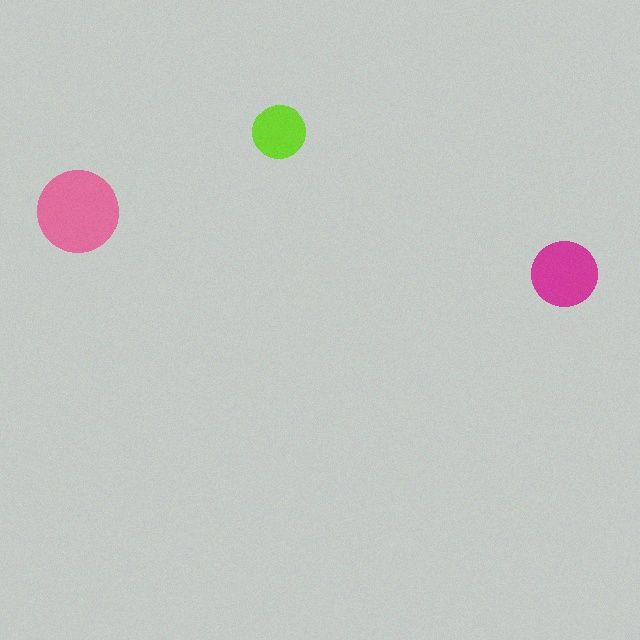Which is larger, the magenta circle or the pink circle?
The pink one.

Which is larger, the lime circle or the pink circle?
The pink one.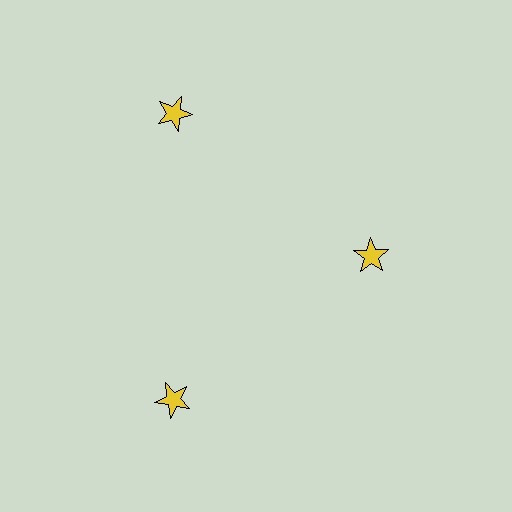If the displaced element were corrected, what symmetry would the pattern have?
It would have 3-fold rotational symmetry — the pattern would map onto itself every 120 degrees.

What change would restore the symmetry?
The symmetry would be restored by moving it outward, back onto the ring so that all 3 stars sit at equal angles and equal distance from the center.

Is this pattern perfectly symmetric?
No. The 3 yellow stars are arranged in a ring, but one element near the 3 o'clock position is pulled inward toward the center, breaking the 3-fold rotational symmetry.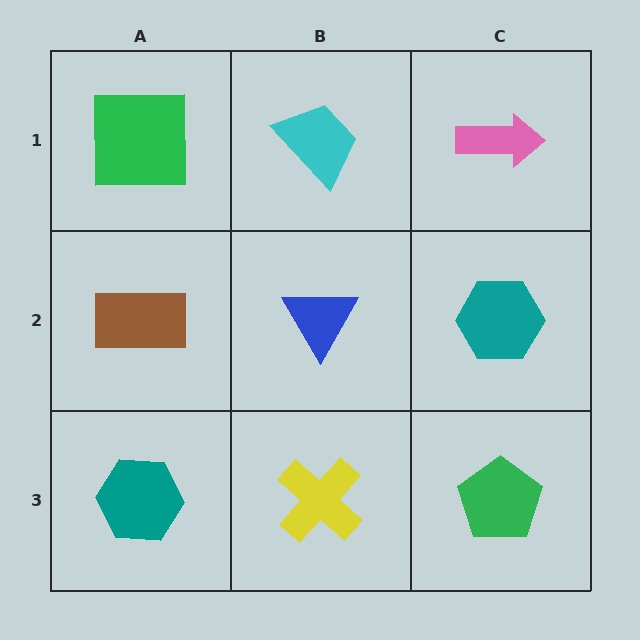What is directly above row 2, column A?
A green square.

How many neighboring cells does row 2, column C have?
3.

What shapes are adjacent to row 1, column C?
A teal hexagon (row 2, column C), a cyan trapezoid (row 1, column B).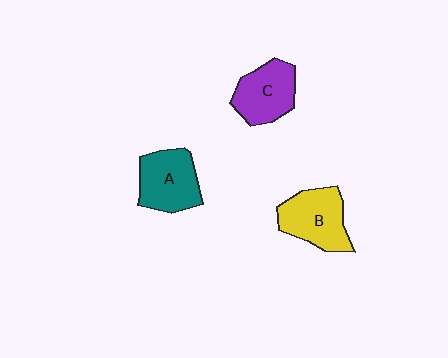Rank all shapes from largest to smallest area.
From largest to smallest: B (yellow), A (teal), C (purple).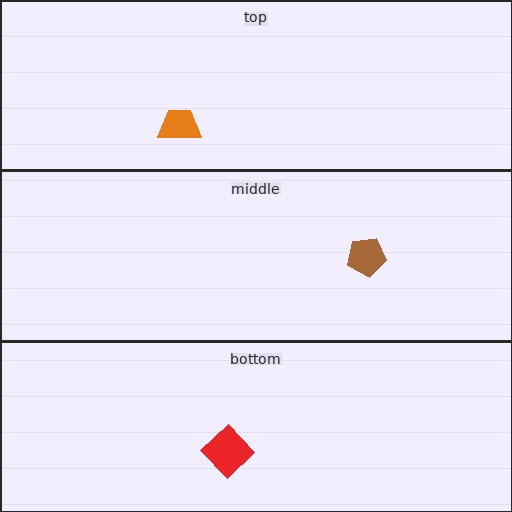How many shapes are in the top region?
1.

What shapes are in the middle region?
The brown pentagon.